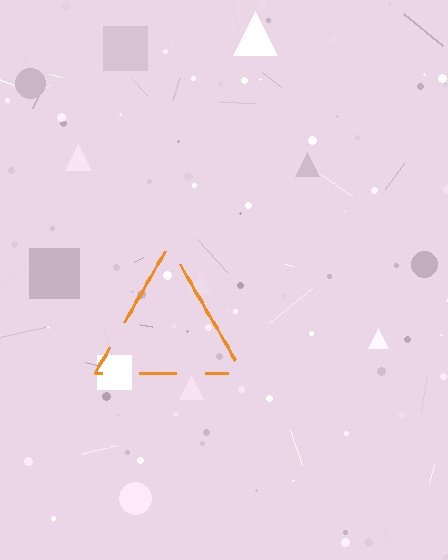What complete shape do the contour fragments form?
The contour fragments form a triangle.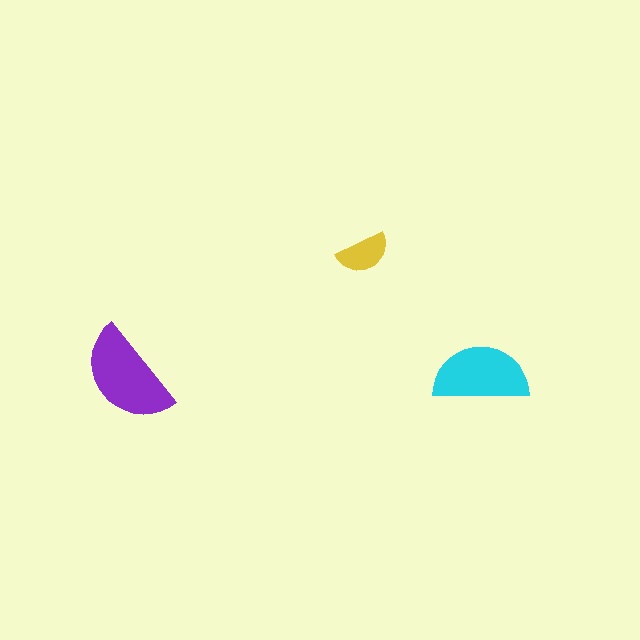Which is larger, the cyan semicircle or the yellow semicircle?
The cyan one.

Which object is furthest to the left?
The purple semicircle is leftmost.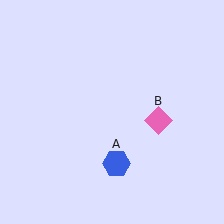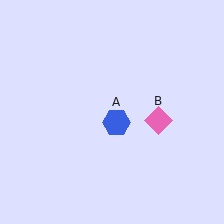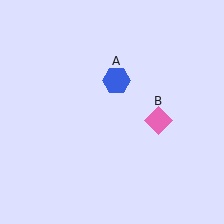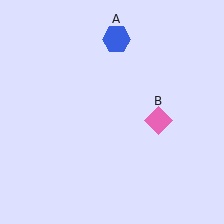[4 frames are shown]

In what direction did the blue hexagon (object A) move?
The blue hexagon (object A) moved up.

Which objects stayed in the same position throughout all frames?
Pink diamond (object B) remained stationary.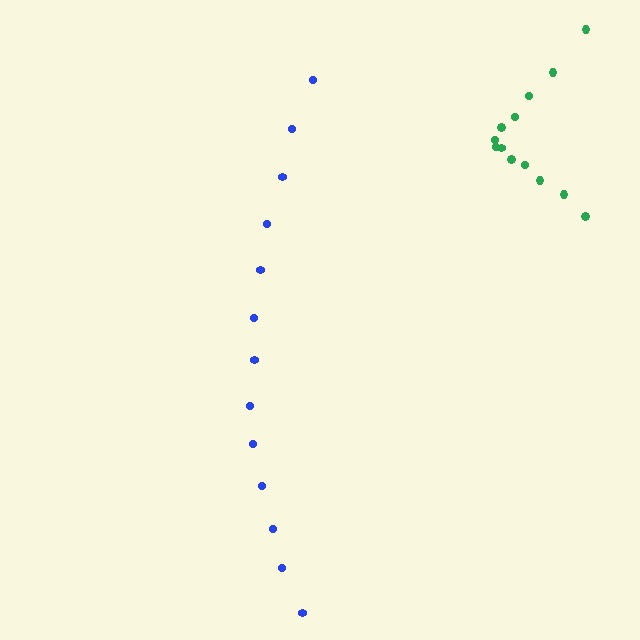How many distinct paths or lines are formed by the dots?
There are 2 distinct paths.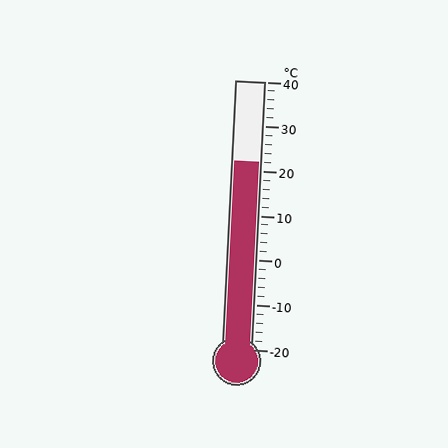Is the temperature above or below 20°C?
The temperature is above 20°C.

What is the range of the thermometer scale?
The thermometer scale ranges from -20°C to 40°C.